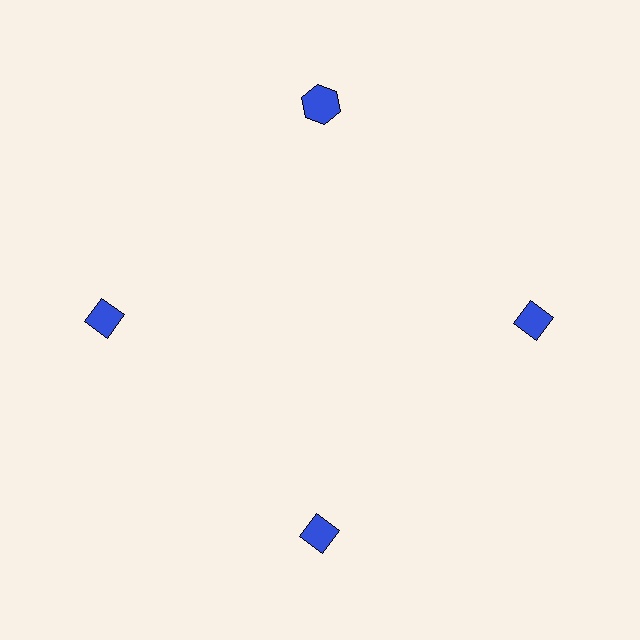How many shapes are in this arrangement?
There are 4 shapes arranged in a ring pattern.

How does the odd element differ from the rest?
It has a different shape: hexagon instead of diamond.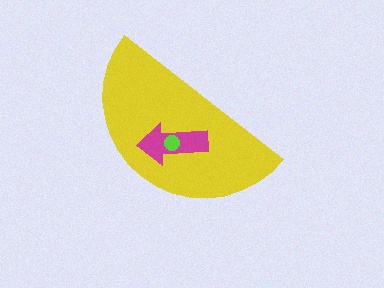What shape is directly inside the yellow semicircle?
The magenta arrow.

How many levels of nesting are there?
3.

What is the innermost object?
The lime circle.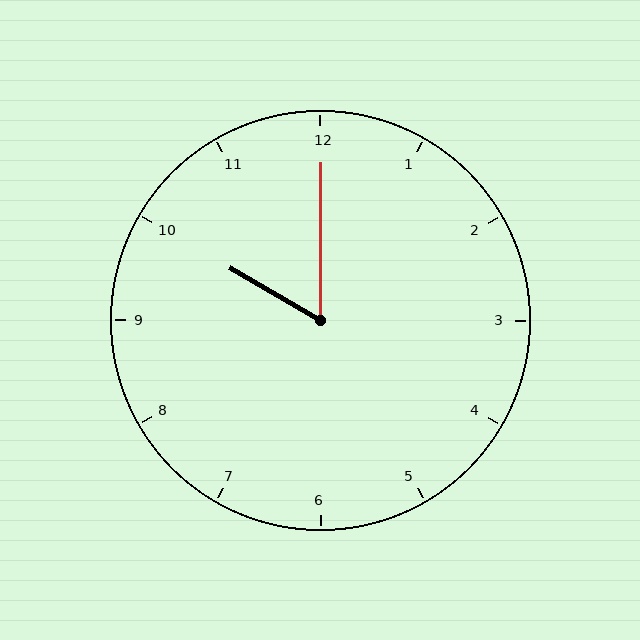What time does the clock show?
10:00.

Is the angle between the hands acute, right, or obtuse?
It is acute.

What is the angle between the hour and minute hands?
Approximately 60 degrees.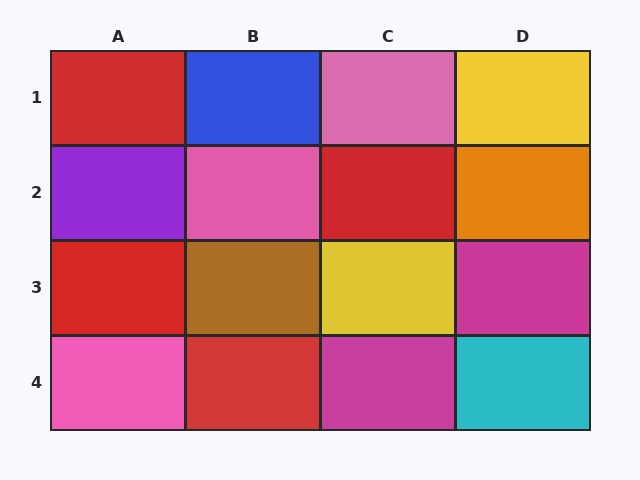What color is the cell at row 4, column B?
Red.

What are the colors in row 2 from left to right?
Purple, pink, red, orange.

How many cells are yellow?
2 cells are yellow.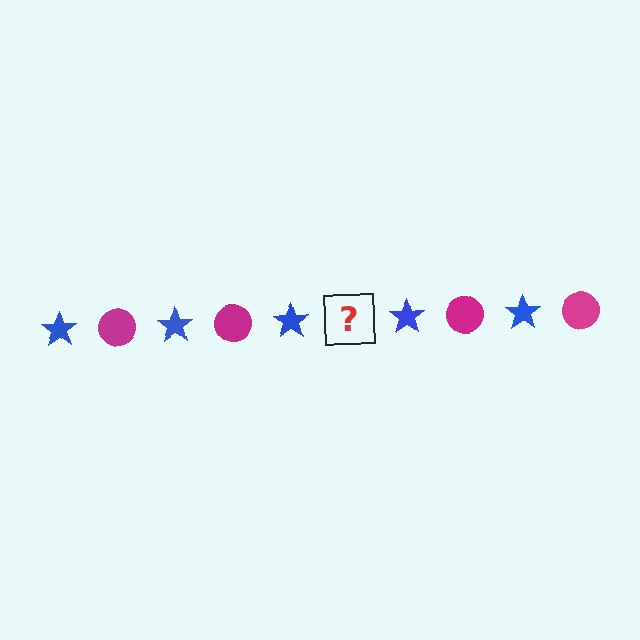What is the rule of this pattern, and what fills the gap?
The rule is that the pattern alternates between blue star and magenta circle. The gap should be filled with a magenta circle.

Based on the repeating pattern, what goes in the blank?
The blank should be a magenta circle.